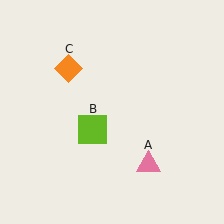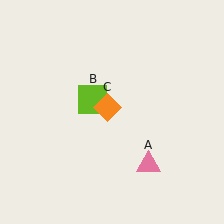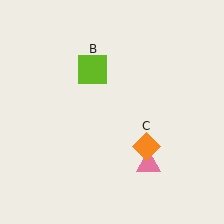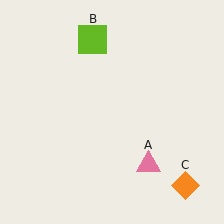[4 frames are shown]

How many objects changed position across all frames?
2 objects changed position: lime square (object B), orange diamond (object C).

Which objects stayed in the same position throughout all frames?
Pink triangle (object A) remained stationary.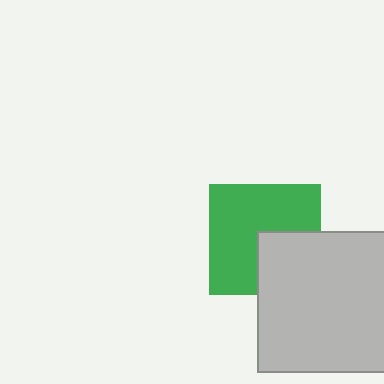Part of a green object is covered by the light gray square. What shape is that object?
It is a square.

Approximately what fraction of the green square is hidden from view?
Roughly 33% of the green square is hidden behind the light gray square.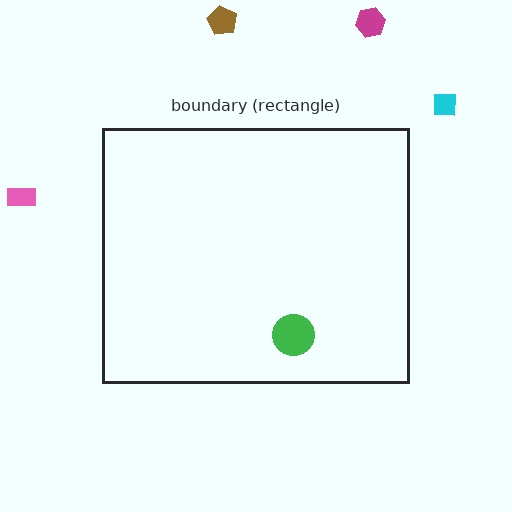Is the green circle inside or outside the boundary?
Inside.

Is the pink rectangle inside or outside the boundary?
Outside.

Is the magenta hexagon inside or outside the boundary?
Outside.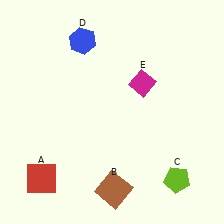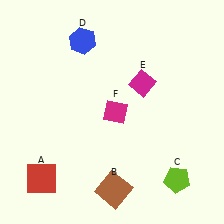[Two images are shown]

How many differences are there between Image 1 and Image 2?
There is 1 difference between the two images.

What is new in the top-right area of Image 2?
A magenta diamond (F) was added in the top-right area of Image 2.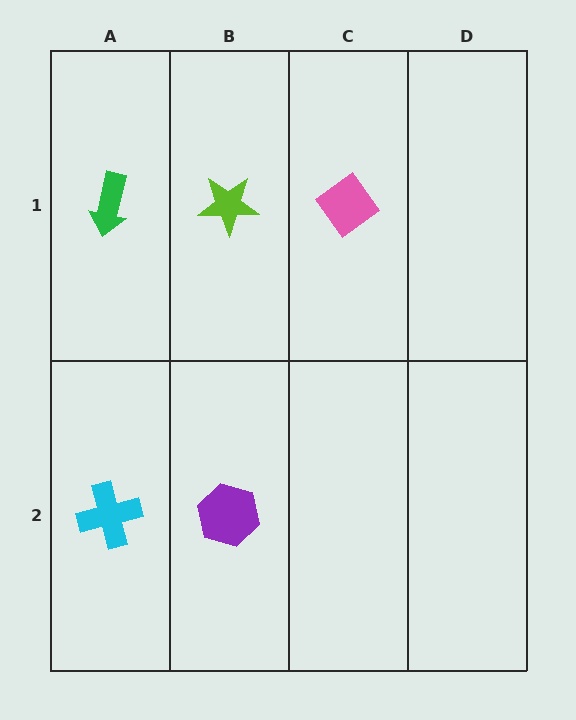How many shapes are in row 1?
3 shapes.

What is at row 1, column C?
A pink diamond.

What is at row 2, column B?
A purple hexagon.